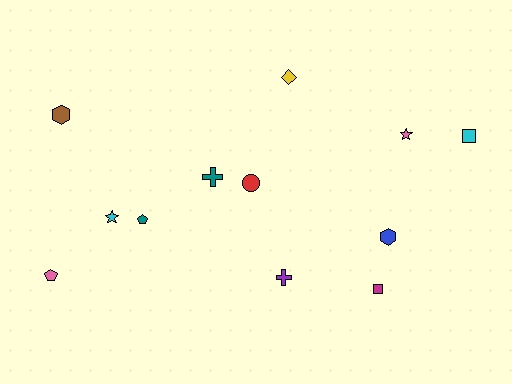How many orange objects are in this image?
There are no orange objects.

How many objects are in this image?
There are 12 objects.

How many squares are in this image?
There are 2 squares.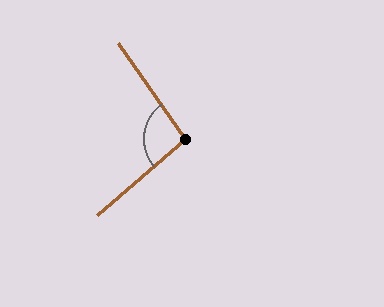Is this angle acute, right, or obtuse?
It is obtuse.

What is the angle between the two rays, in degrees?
Approximately 96 degrees.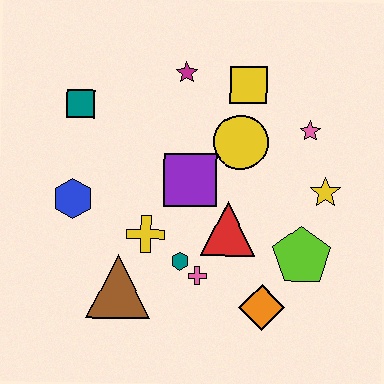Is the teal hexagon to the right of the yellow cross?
Yes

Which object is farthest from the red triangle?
The teal square is farthest from the red triangle.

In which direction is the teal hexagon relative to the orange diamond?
The teal hexagon is to the left of the orange diamond.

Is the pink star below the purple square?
No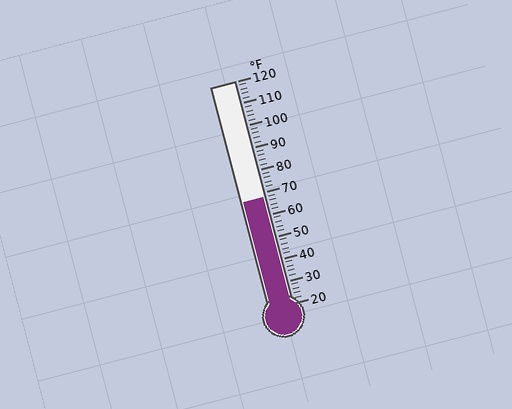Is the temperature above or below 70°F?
The temperature is below 70°F.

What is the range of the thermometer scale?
The thermometer scale ranges from 20°F to 120°F.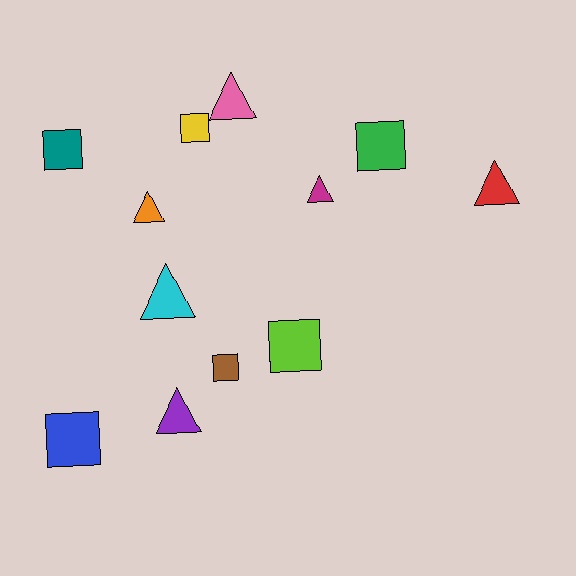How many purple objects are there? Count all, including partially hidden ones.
There is 1 purple object.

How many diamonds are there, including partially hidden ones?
There are no diamonds.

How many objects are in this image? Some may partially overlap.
There are 12 objects.